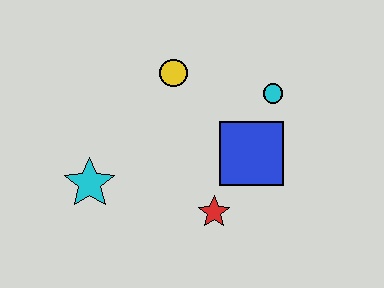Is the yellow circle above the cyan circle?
Yes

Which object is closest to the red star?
The blue square is closest to the red star.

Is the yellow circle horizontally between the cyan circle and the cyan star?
Yes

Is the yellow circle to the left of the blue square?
Yes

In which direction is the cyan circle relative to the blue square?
The cyan circle is above the blue square.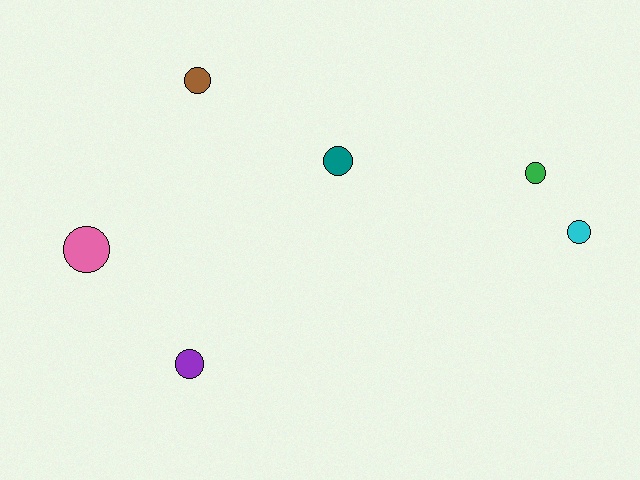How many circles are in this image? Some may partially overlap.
There are 6 circles.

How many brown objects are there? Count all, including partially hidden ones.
There is 1 brown object.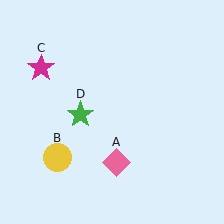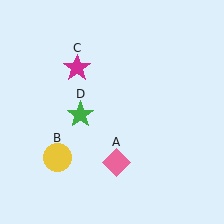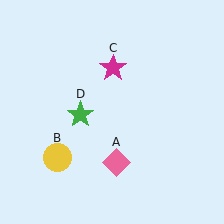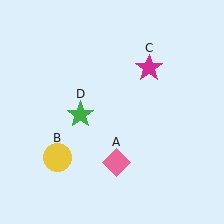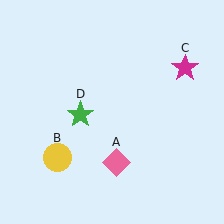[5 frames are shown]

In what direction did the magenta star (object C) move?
The magenta star (object C) moved right.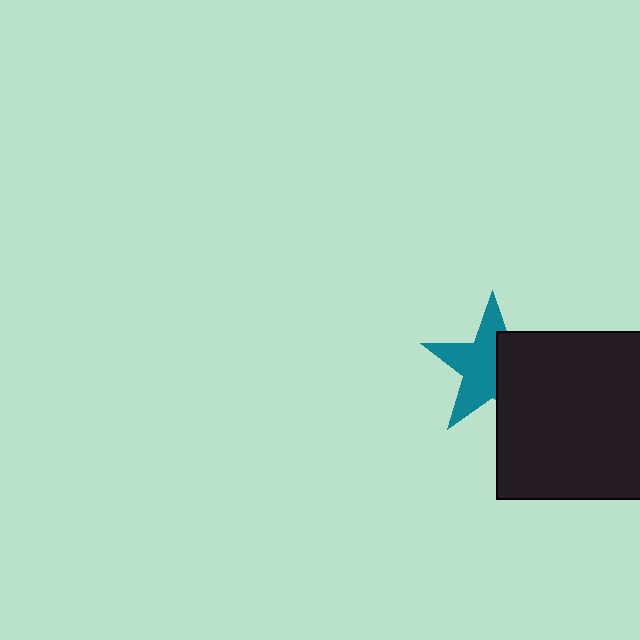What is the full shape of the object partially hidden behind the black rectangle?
The partially hidden object is a teal star.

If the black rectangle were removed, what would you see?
You would see the complete teal star.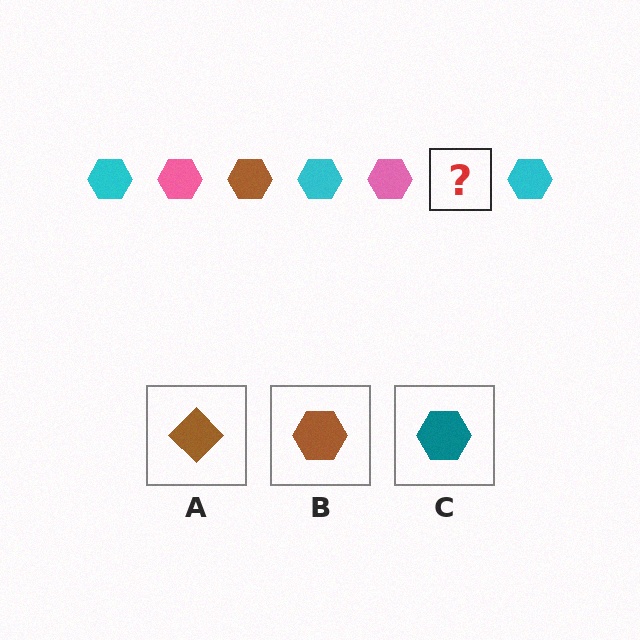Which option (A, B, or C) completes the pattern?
B.